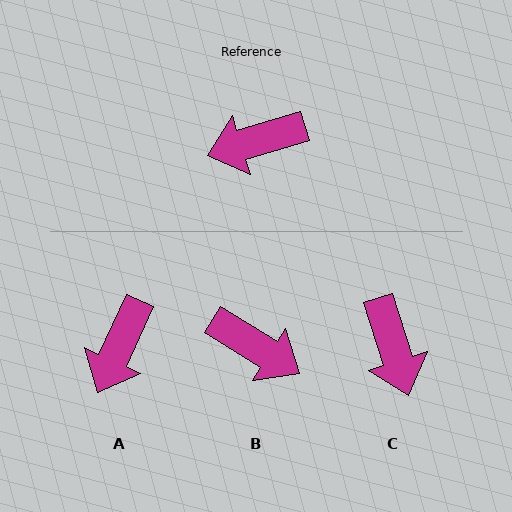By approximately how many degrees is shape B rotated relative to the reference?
Approximately 131 degrees counter-clockwise.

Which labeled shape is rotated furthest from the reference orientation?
B, about 131 degrees away.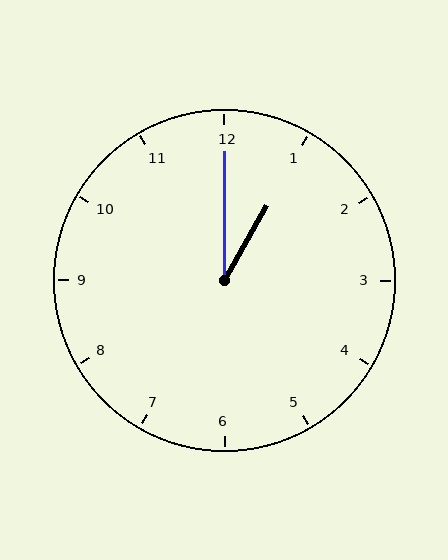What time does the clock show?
1:00.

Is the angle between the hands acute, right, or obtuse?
It is acute.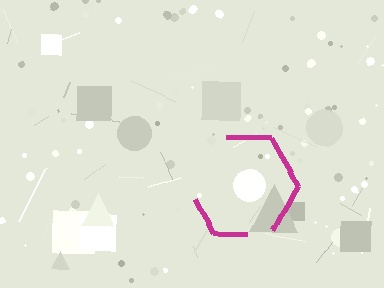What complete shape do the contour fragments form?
The contour fragments form a hexagon.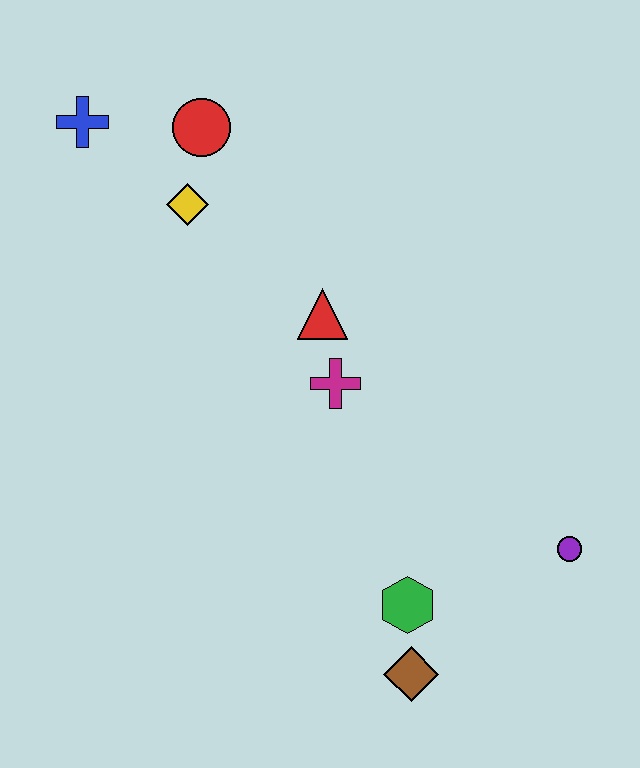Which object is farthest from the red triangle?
The brown diamond is farthest from the red triangle.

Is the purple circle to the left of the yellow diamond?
No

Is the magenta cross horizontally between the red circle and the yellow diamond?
No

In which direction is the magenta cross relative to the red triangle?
The magenta cross is below the red triangle.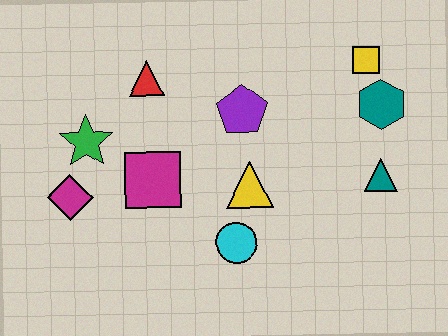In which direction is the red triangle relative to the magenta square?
The red triangle is above the magenta square.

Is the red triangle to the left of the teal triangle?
Yes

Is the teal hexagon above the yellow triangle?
Yes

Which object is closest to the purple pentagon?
The yellow triangle is closest to the purple pentagon.